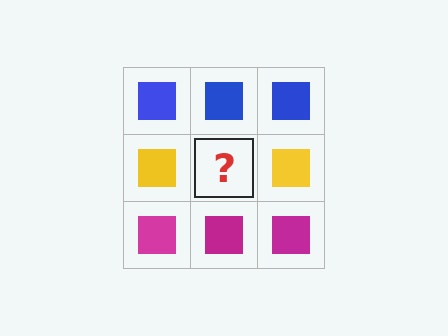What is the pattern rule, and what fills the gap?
The rule is that each row has a consistent color. The gap should be filled with a yellow square.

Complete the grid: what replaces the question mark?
The question mark should be replaced with a yellow square.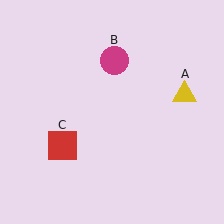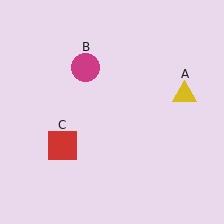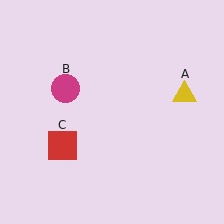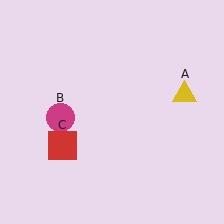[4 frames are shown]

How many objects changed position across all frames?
1 object changed position: magenta circle (object B).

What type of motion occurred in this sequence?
The magenta circle (object B) rotated counterclockwise around the center of the scene.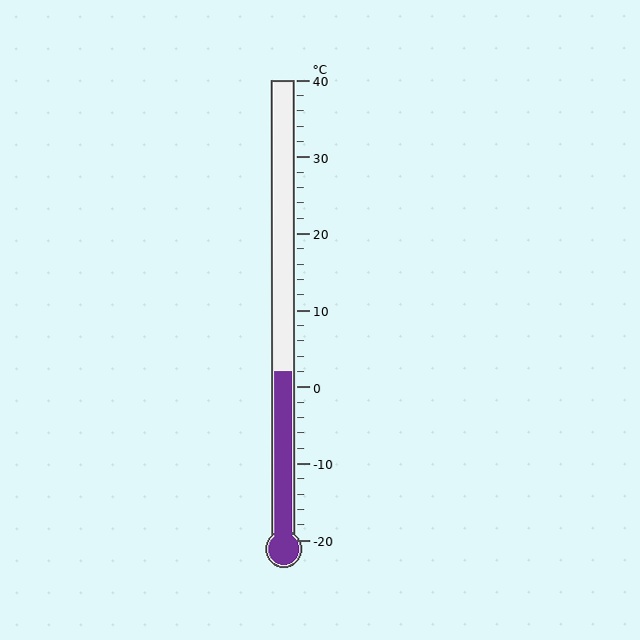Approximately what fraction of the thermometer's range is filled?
The thermometer is filled to approximately 35% of its range.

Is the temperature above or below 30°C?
The temperature is below 30°C.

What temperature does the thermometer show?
The thermometer shows approximately 2°C.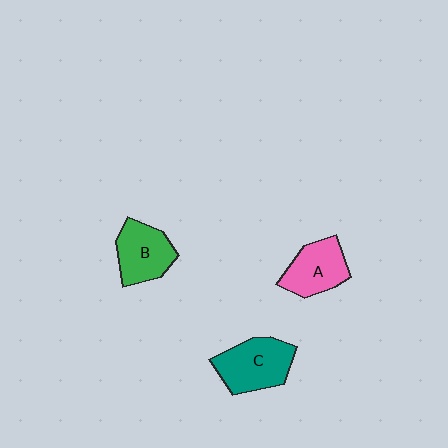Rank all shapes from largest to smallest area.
From largest to smallest: C (teal), B (green), A (pink).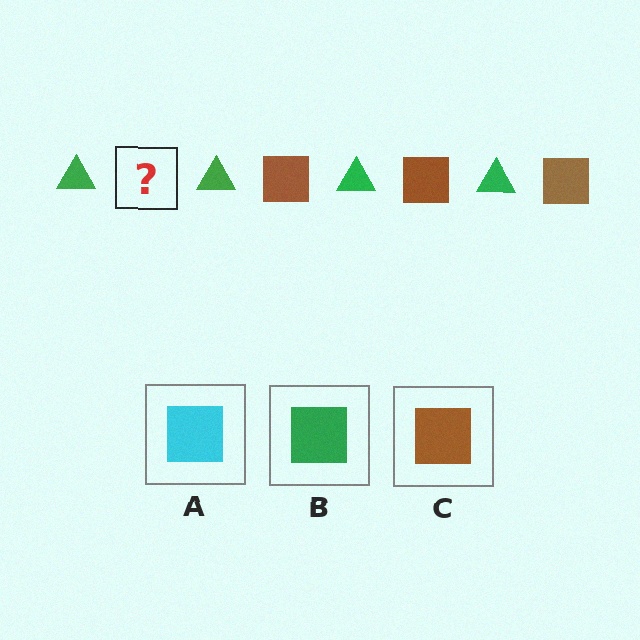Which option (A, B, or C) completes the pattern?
C.